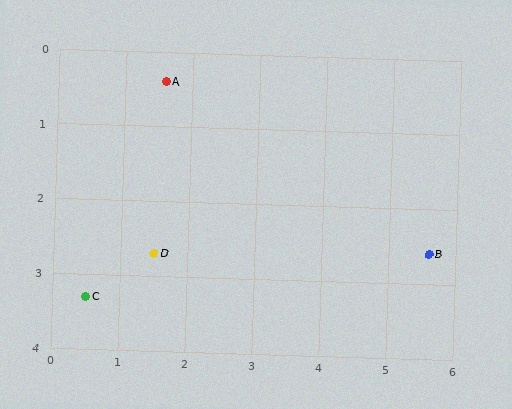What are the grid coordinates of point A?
Point A is at approximately (1.6, 0.4).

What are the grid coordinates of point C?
Point C is at approximately (0.5, 3.3).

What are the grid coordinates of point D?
Point D is at approximately (1.5, 2.7).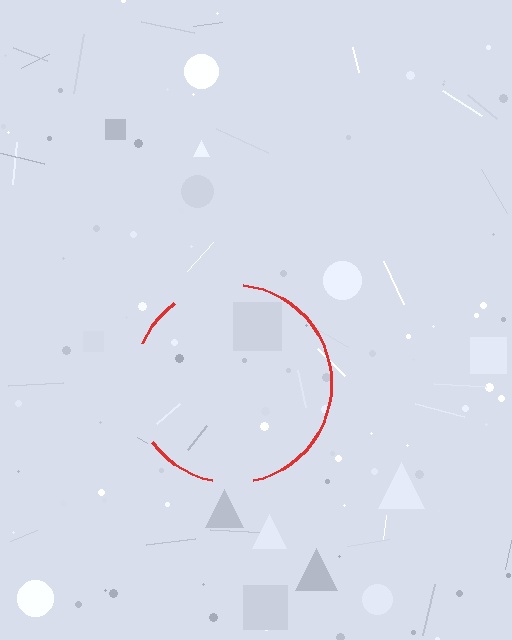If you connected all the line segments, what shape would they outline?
They would outline a circle.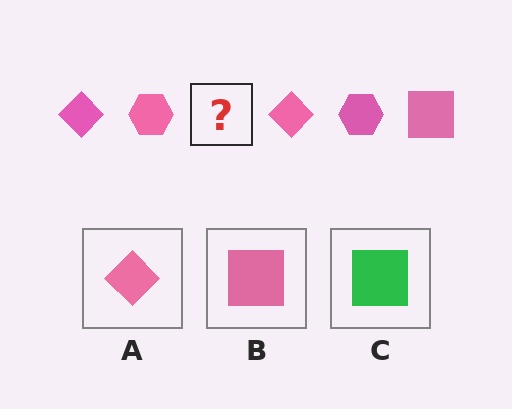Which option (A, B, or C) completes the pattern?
B.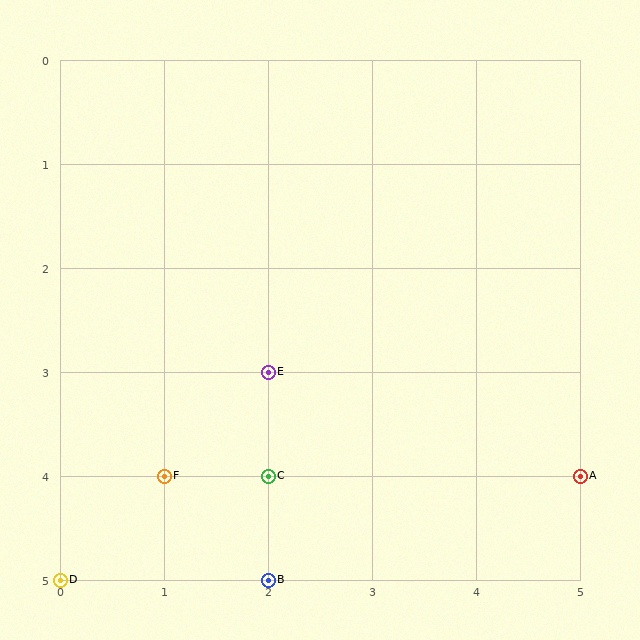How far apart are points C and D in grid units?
Points C and D are 2 columns and 1 row apart (about 2.2 grid units diagonally).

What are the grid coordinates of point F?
Point F is at grid coordinates (1, 4).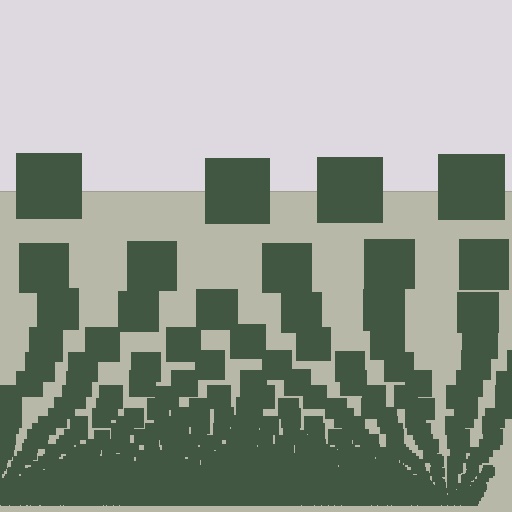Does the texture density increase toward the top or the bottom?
Density increases toward the bottom.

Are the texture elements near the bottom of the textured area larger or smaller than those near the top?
Smaller. The gradient is inverted — elements near the bottom are smaller and denser.